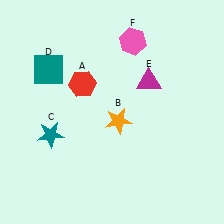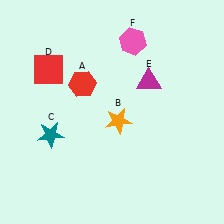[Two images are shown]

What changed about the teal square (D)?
In Image 1, D is teal. In Image 2, it changed to red.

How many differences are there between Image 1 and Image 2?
There is 1 difference between the two images.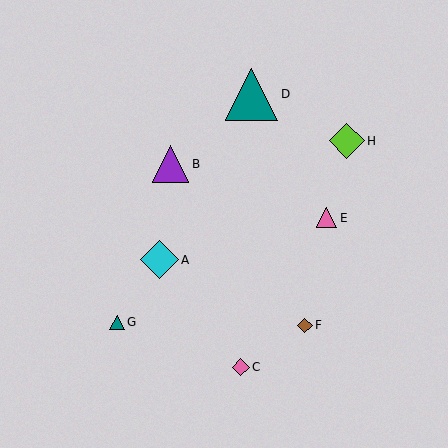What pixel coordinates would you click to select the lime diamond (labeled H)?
Click at (347, 141) to select the lime diamond H.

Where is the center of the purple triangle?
The center of the purple triangle is at (171, 164).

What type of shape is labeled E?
Shape E is a pink triangle.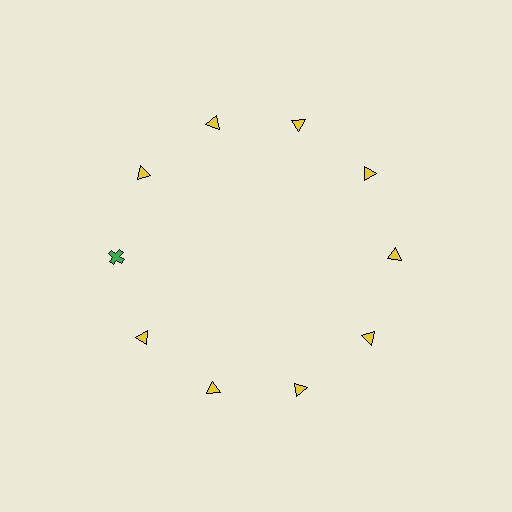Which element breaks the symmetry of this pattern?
The green cross at roughly the 9 o'clock position breaks the symmetry. All other shapes are yellow triangles.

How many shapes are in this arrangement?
There are 10 shapes arranged in a ring pattern.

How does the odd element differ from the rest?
It differs in both color (green instead of yellow) and shape (cross instead of triangle).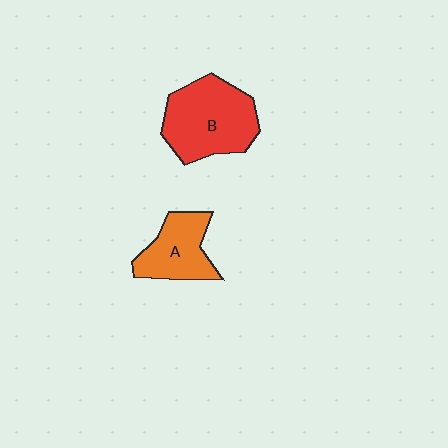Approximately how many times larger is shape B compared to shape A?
Approximately 1.6 times.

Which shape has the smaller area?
Shape A (orange).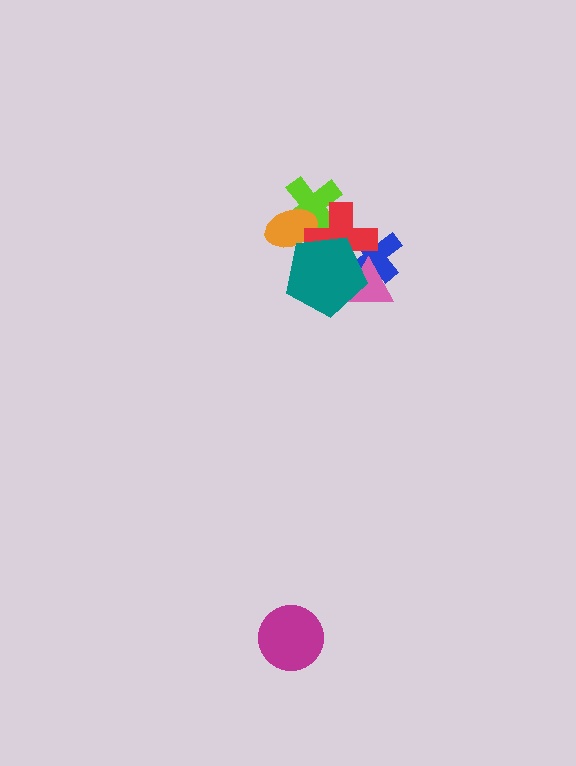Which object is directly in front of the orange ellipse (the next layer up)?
The red cross is directly in front of the orange ellipse.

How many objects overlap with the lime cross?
2 objects overlap with the lime cross.